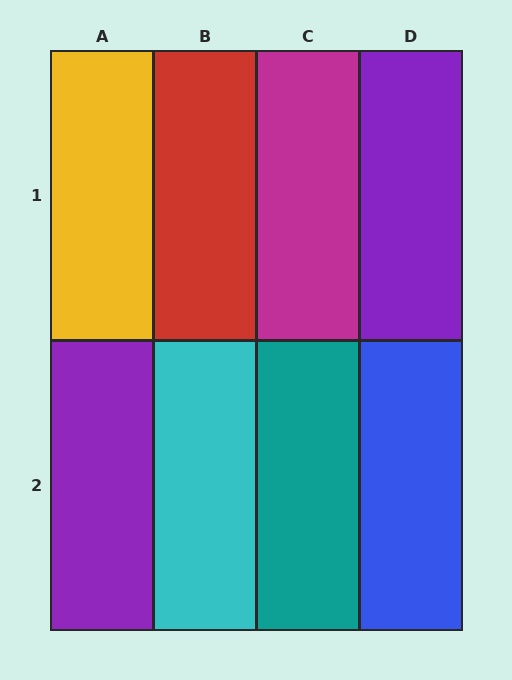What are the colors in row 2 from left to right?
Purple, cyan, teal, blue.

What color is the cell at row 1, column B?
Red.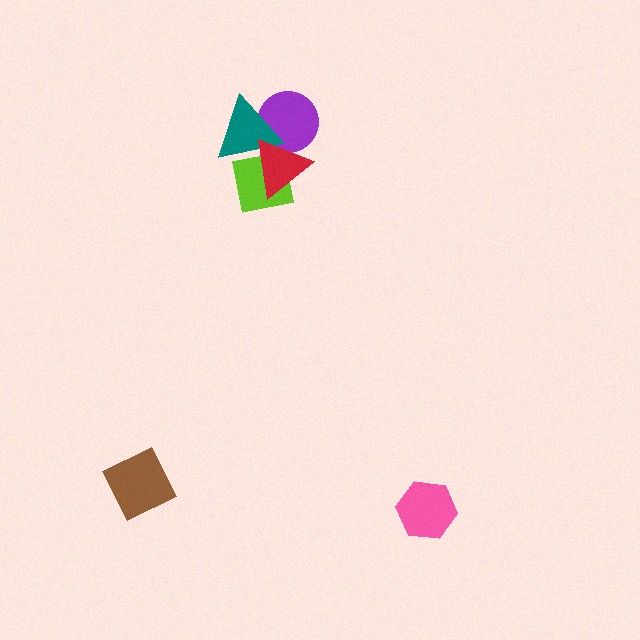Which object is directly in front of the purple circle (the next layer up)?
The teal triangle is directly in front of the purple circle.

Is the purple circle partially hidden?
Yes, it is partially covered by another shape.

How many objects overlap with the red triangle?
3 objects overlap with the red triangle.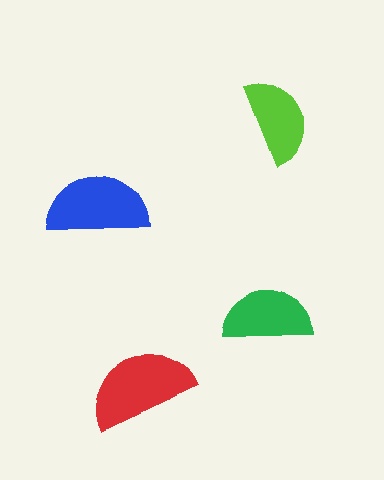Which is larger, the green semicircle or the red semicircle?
The red one.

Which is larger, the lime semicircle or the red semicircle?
The red one.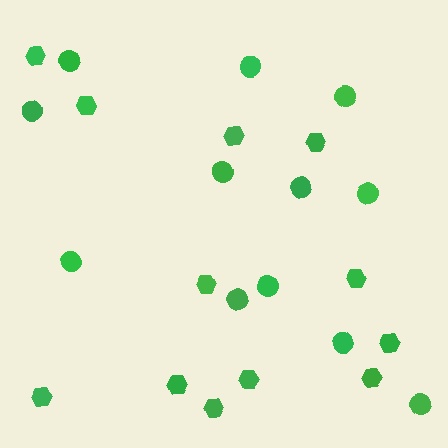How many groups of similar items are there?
There are 2 groups: one group of circles (12) and one group of hexagons (12).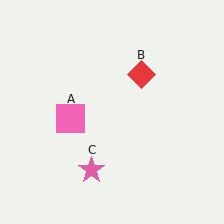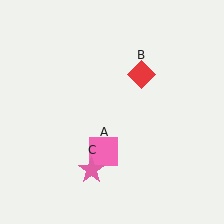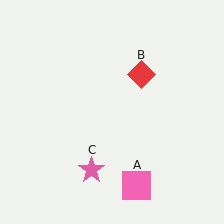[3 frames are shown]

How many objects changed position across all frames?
1 object changed position: pink square (object A).